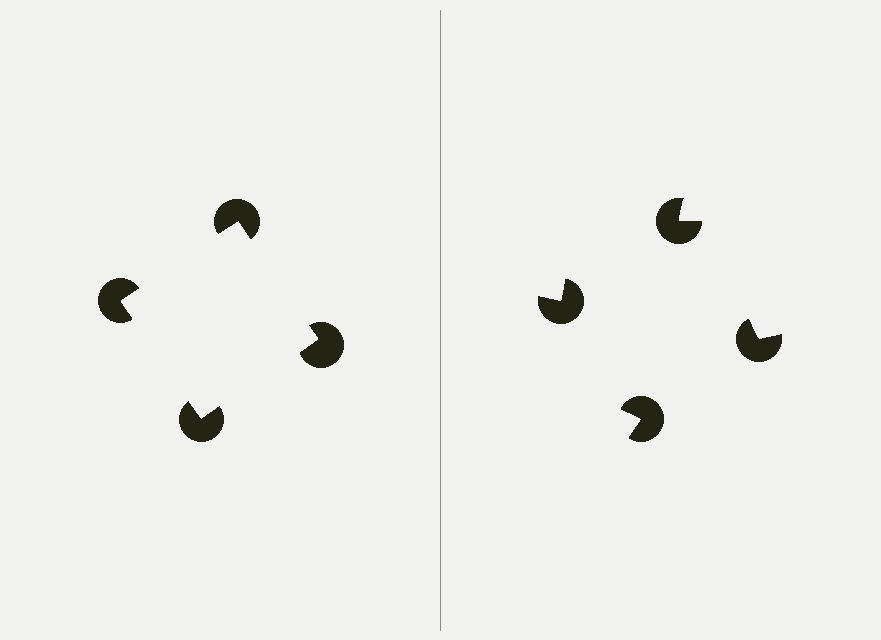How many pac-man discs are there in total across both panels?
8 — 4 on each side.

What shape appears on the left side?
An illusory square.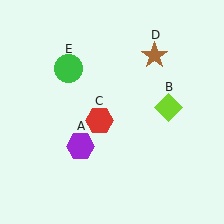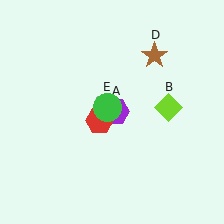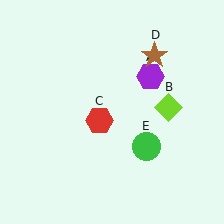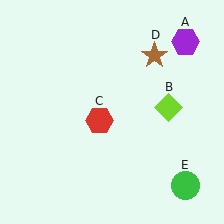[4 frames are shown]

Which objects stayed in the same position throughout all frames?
Lime diamond (object B) and red hexagon (object C) and brown star (object D) remained stationary.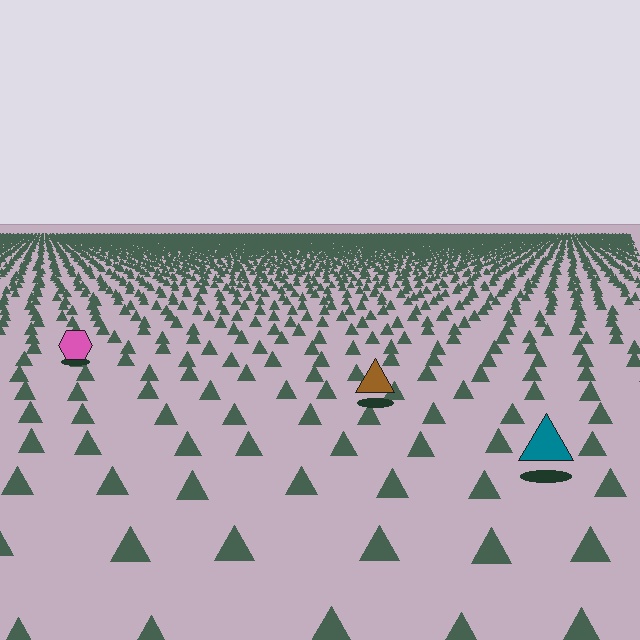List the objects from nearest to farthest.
From nearest to farthest: the teal triangle, the brown triangle, the pink hexagon.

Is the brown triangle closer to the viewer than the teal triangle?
No. The teal triangle is closer — you can tell from the texture gradient: the ground texture is coarser near it.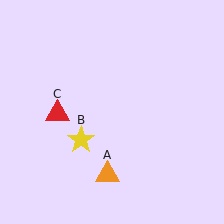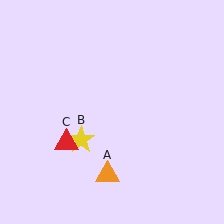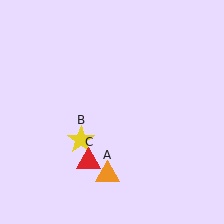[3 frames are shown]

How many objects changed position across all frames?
1 object changed position: red triangle (object C).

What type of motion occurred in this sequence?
The red triangle (object C) rotated counterclockwise around the center of the scene.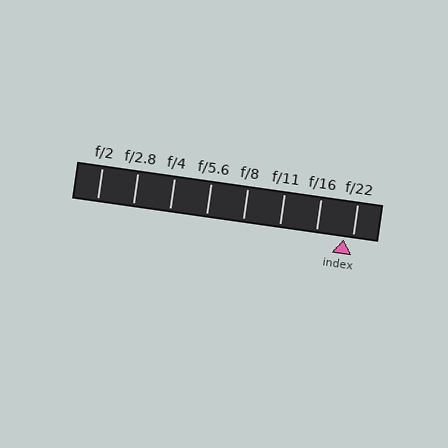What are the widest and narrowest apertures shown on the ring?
The widest aperture shown is f/2 and the narrowest is f/22.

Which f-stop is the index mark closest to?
The index mark is closest to f/22.